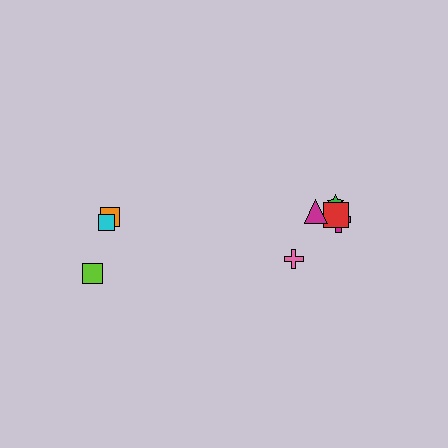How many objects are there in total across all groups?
There are 8 objects.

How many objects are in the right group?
There are 5 objects.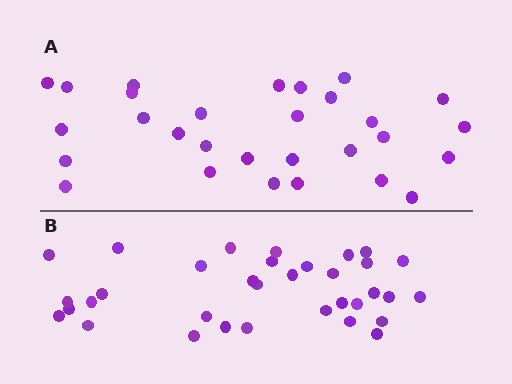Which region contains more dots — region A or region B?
Region B (the bottom region) has more dots.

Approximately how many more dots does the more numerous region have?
Region B has about 5 more dots than region A.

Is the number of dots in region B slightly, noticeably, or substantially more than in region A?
Region B has only slightly more — the two regions are fairly close. The ratio is roughly 1.2 to 1.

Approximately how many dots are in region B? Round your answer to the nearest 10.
About 30 dots. (The exact count is 34, which rounds to 30.)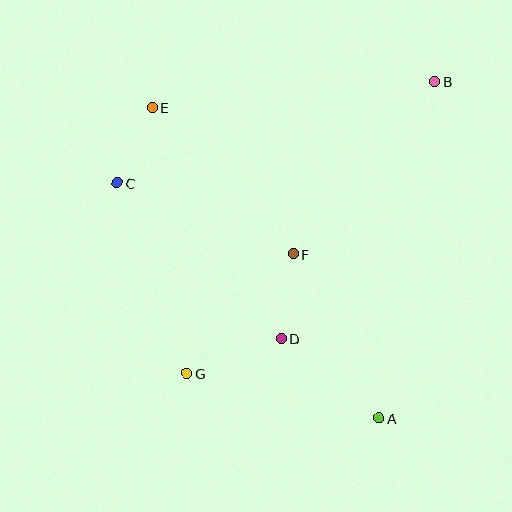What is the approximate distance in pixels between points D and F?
The distance between D and F is approximately 86 pixels.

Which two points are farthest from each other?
Points A and E are farthest from each other.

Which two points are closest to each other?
Points C and E are closest to each other.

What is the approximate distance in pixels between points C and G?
The distance between C and G is approximately 203 pixels.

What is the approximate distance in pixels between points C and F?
The distance between C and F is approximately 190 pixels.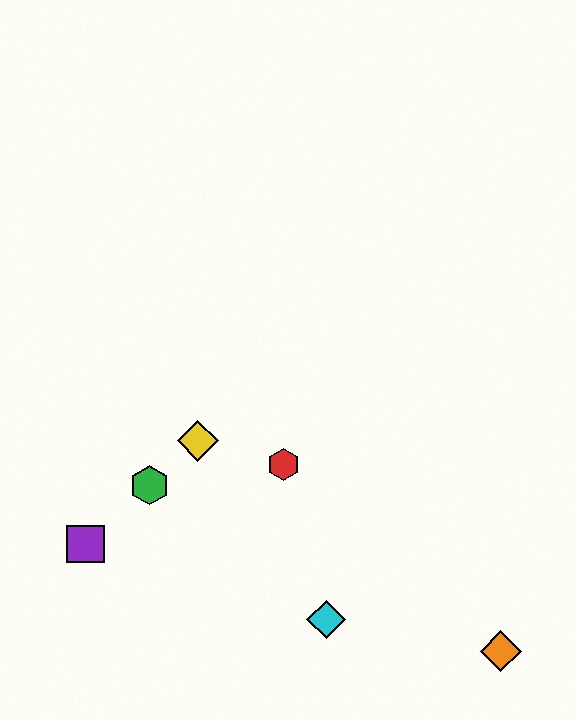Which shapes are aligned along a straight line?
The blue square, the green hexagon, the yellow diamond, the purple square are aligned along a straight line.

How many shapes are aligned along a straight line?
4 shapes (the blue square, the green hexagon, the yellow diamond, the purple square) are aligned along a straight line.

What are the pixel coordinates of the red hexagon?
The red hexagon is at (284, 465).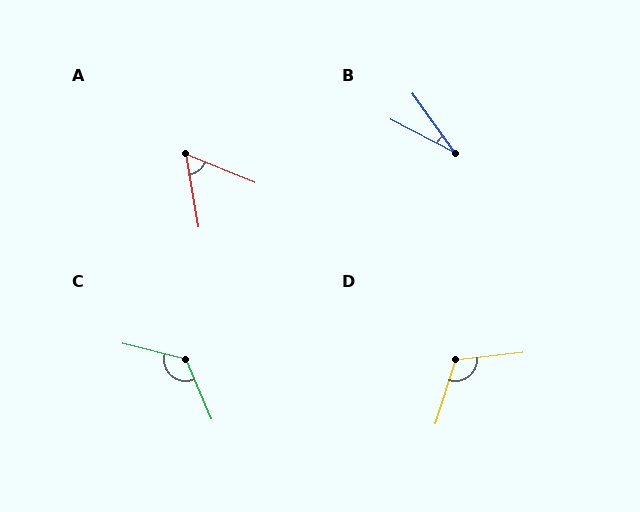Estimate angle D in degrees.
Approximately 114 degrees.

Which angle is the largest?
C, at approximately 127 degrees.